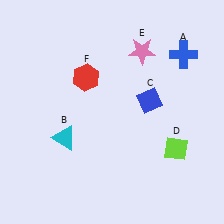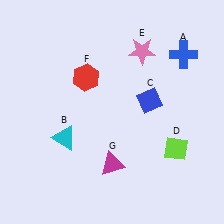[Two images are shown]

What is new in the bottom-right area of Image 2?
A magenta triangle (G) was added in the bottom-right area of Image 2.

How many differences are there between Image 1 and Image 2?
There is 1 difference between the two images.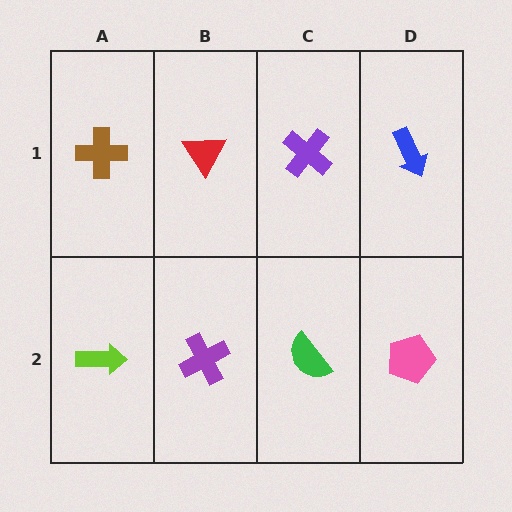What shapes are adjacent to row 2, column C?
A purple cross (row 1, column C), a purple cross (row 2, column B), a pink pentagon (row 2, column D).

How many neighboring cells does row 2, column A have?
2.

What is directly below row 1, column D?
A pink pentagon.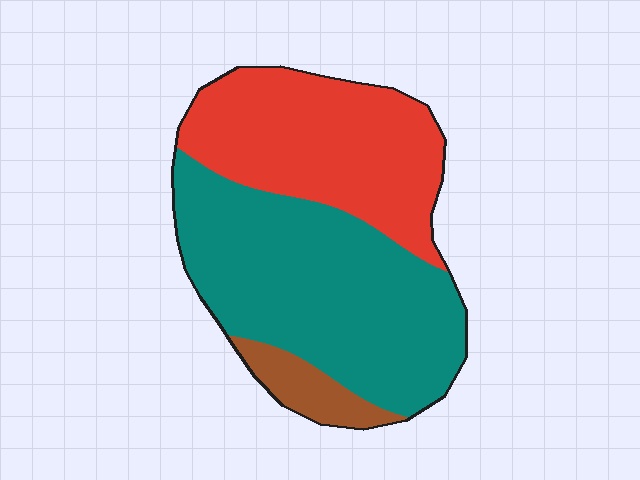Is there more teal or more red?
Teal.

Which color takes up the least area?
Brown, at roughly 10%.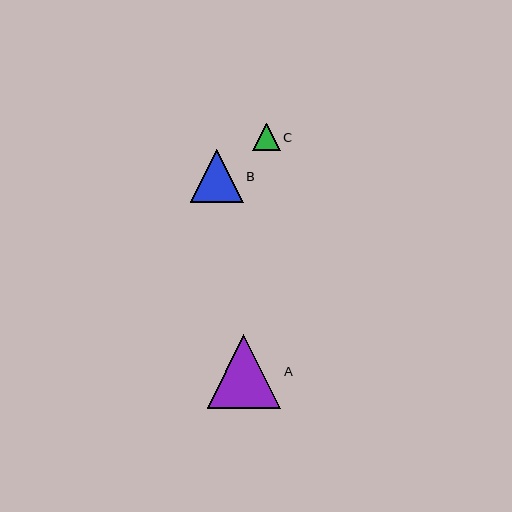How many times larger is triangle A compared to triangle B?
Triangle A is approximately 1.4 times the size of triangle B.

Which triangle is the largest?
Triangle A is the largest with a size of approximately 73 pixels.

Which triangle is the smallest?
Triangle C is the smallest with a size of approximately 27 pixels.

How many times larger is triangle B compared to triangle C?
Triangle B is approximately 1.9 times the size of triangle C.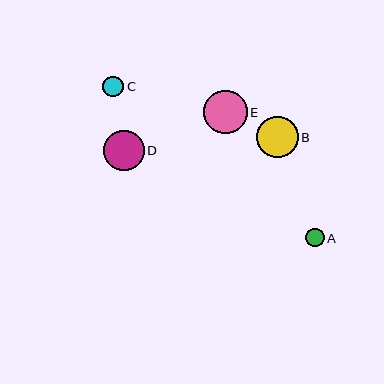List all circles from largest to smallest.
From largest to smallest: E, B, D, C, A.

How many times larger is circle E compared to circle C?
Circle E is approximately 2.1 times the size of circle C.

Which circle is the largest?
Circle E is the largest with a size of approximately 44 pixels.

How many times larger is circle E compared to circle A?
Circle E is approximately 2.4 times the size of circle A.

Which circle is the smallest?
Circle A is the smallest with a size of approximately 18 pixels.